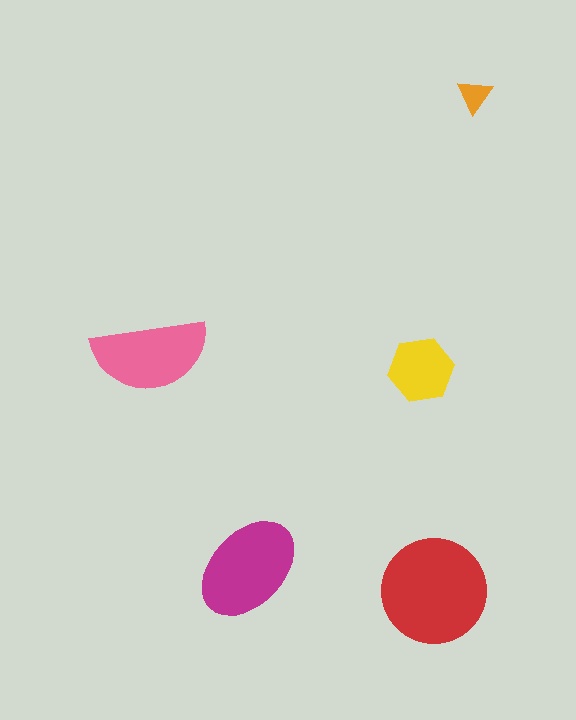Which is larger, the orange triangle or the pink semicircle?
The pink semicircle.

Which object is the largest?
The red circle.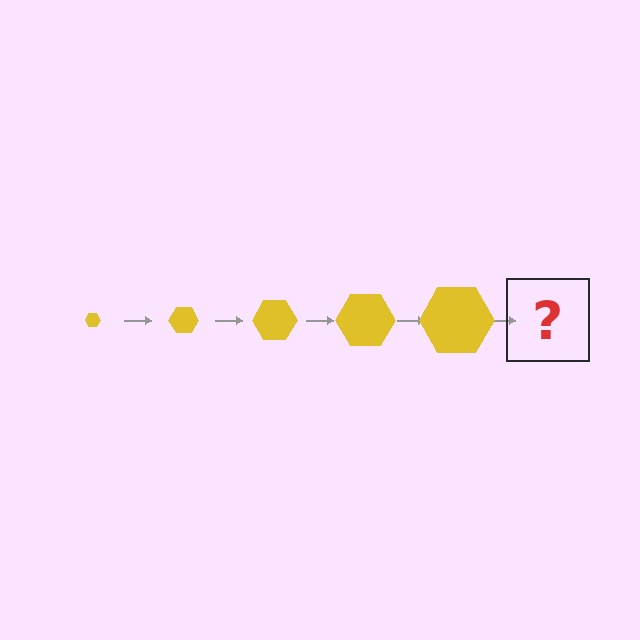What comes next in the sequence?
The next element should be a yellow hexagon, larger than the previous one.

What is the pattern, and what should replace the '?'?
The pattern is that the hexagon gets progressively larger each step. The '?' should be a yellow hexagon, larger than the previous one.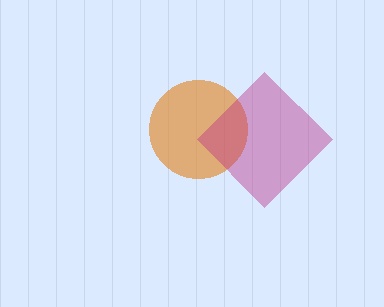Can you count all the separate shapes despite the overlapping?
Yes, there are 2 separate shapes.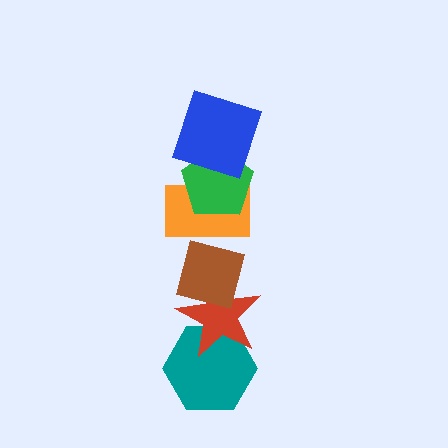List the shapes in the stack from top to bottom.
From top to bottom: the blue square, the green pentagon, the orange rectangle, the brown square, the red star, the teal hexagon.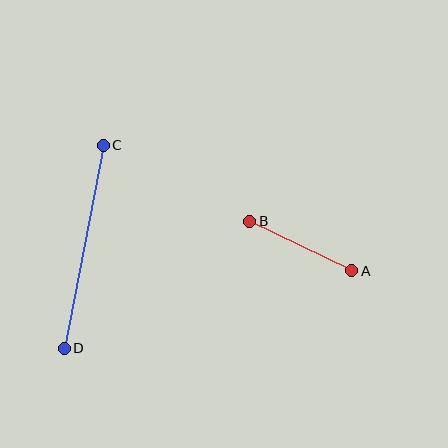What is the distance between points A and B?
The distance is approximately 113 pixels.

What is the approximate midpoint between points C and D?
The midpoint is at approximately (84, 247) pixels.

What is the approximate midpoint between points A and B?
The midpoint is at approximately (301, 246) pixels.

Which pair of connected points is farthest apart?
Points C and D are farthest apart.